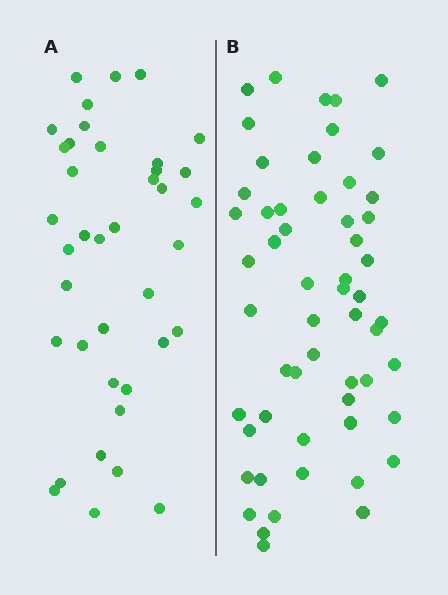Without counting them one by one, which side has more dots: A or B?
Region B (the right region) has more dots.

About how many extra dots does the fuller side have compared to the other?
Region B has approximately 15 more dots than region A.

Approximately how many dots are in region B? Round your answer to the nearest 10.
About 60 dots. (The exact count is 56, which rounds to 60.)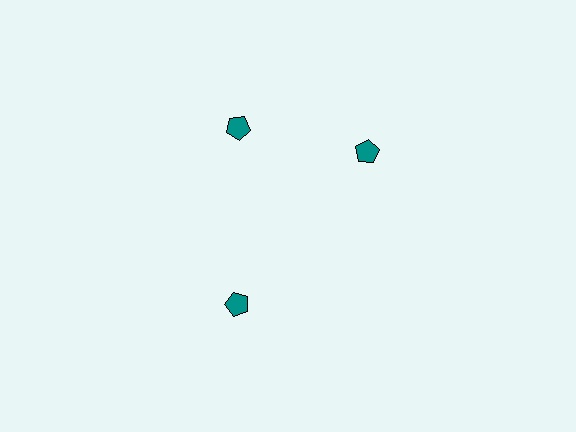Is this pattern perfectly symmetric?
No. The 3 teal pentagons are arranged in a ring, but one element near the 3 o'clock position is rotated out of alignment along the ring, breaking the 3-fold rotational symmetry.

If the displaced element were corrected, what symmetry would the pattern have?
It would have 3-fold rotational symmetry — the pattern would map onto itself every 120 degrees.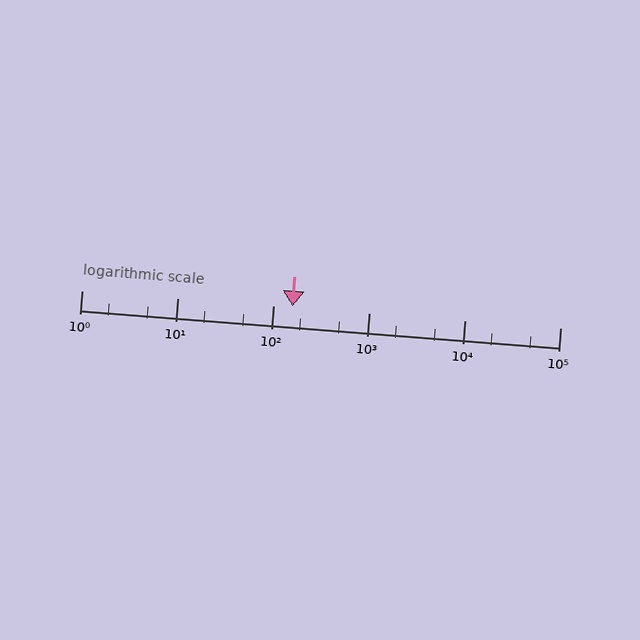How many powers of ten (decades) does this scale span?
The scale spans 5 decades, from 1 to 100000.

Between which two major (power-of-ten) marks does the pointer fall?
The pointer is between 100 and 1000.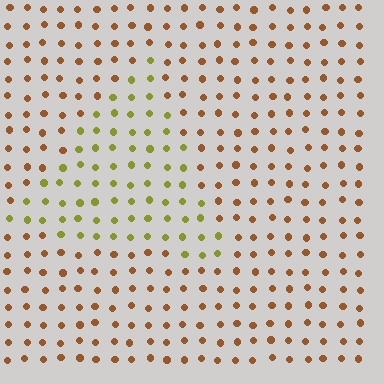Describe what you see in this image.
The image is filled with small brown elements in a uniform arrangement. A triangle-shaped region is visible where the elements are tinted to a slightly different hue, forming a subtle color boundary.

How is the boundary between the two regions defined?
The boundary is defined purely by a slight shift in hue (about 44 degrees). Spacing, size, and orientation are identical on both sides.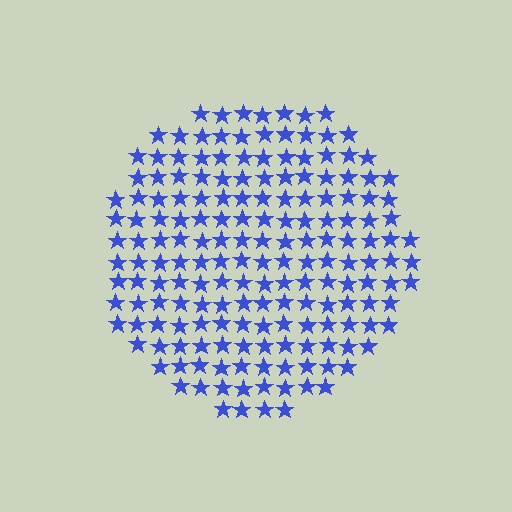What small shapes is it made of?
It is made of small stars.